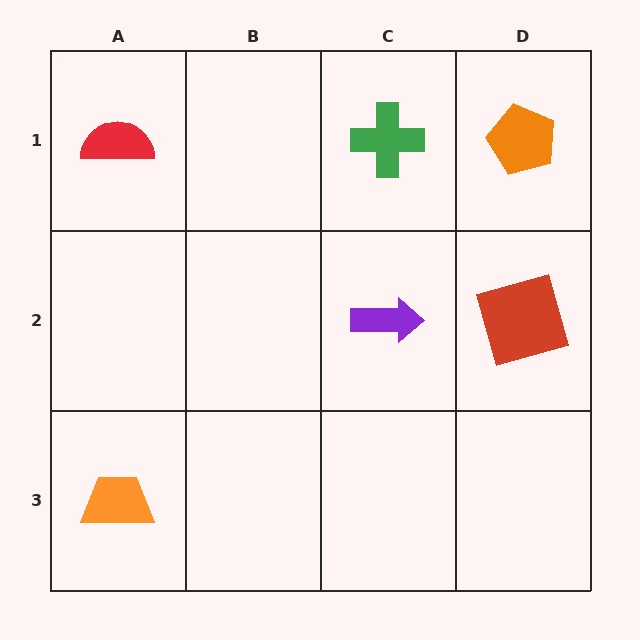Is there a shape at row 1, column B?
No, that cell is empty.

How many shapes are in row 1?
3 shapes.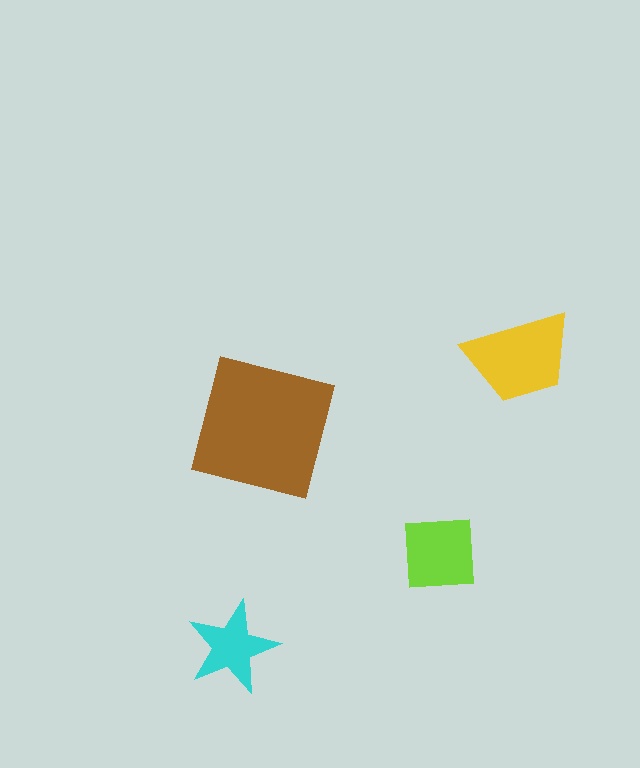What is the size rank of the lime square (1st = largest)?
3rd.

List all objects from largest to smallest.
The brown square, the yellow trapezoid, the lime square, the cyan star.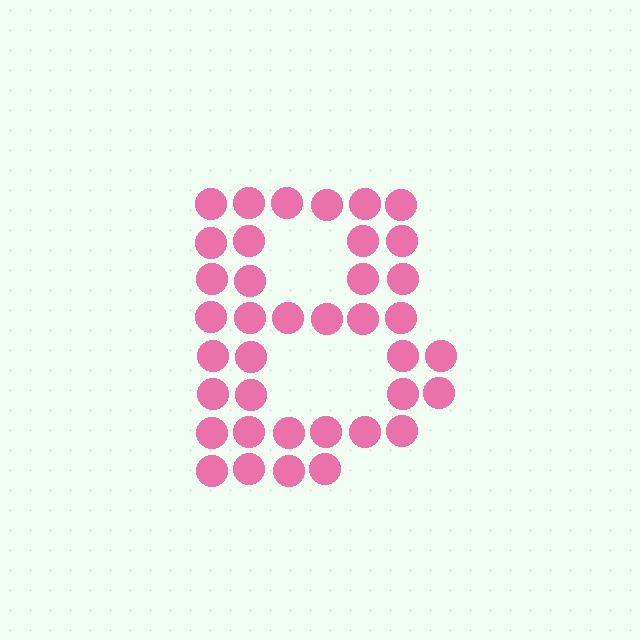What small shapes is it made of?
It is made of small circles.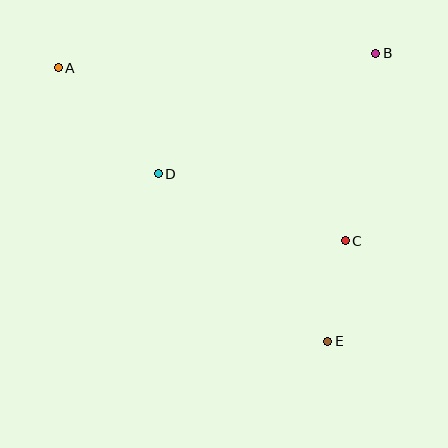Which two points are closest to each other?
Points C and E are closest to each other.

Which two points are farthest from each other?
Points A and E are farthest from each other.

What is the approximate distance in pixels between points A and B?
The distance between A and B is approximately 318 pixels.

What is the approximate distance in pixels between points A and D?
The distance between A and D is approximately 146 pixels.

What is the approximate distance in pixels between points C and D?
The distance between C and D is approximately 199 pixels.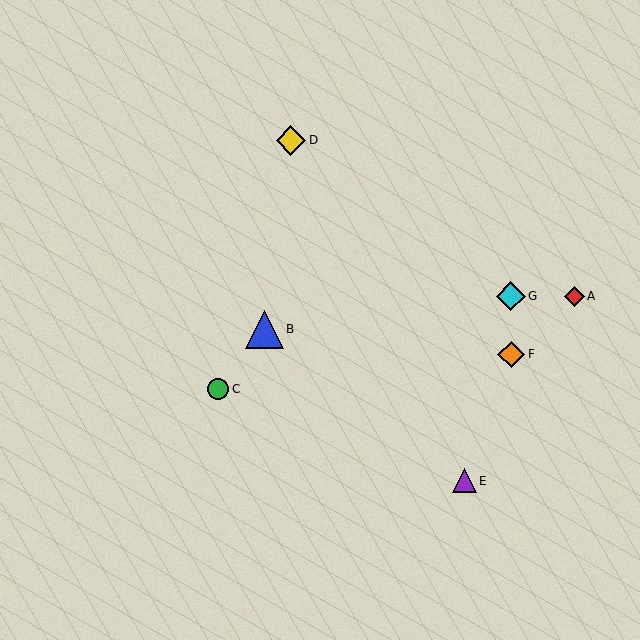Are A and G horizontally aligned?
Yes, both are at y≈296.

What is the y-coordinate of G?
Object G is at y≈296.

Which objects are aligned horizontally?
Objects A, G are aligned horizontally.